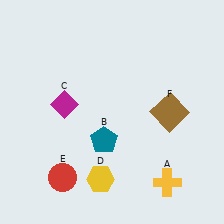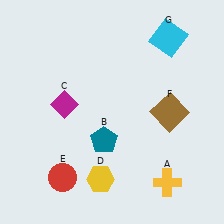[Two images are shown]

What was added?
A cyan square (G) was added in Image 2.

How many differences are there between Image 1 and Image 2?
There is 1 difference between the two images.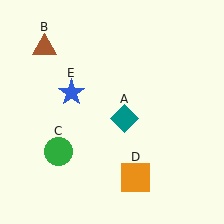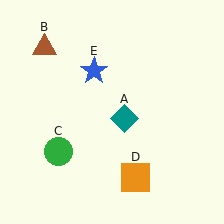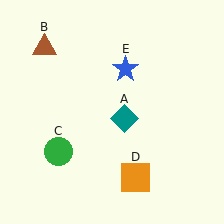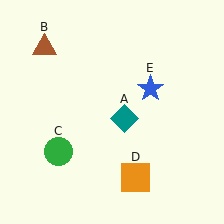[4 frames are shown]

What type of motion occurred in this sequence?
The blue star (object E) rotated clockwise around the center of the scene.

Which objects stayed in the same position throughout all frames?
Teal diamond (object A) and brown triangle (object B) and green circle (object C) and orange square (object D) remained stationary.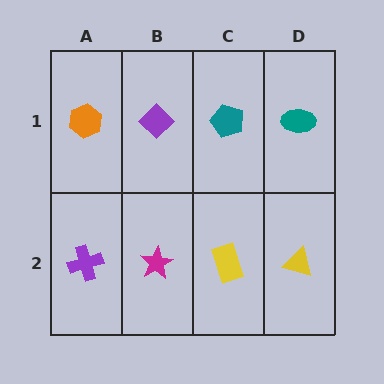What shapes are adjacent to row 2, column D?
A teal ellipse (row 1, column D), a yellow rectangle (row 2, column C).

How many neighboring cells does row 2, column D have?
2.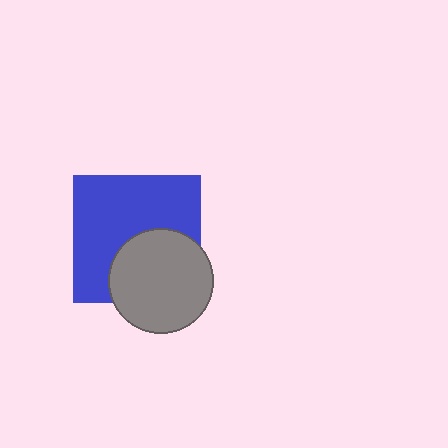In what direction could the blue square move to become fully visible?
The blue square could move up. That would shift it out from behind the gray circle entirely.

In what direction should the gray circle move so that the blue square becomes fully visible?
The gray circle should move down. That is the shortest direction to clear the overlap and leave the blue square fully visible.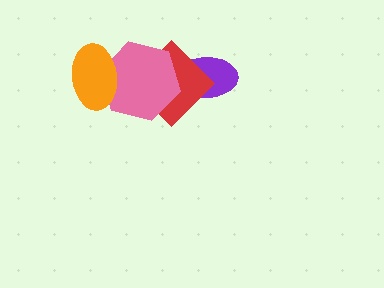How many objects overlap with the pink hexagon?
2 objects overlap with the pink hexagon.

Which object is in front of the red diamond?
The pink hexagon is in front of the red diamond.